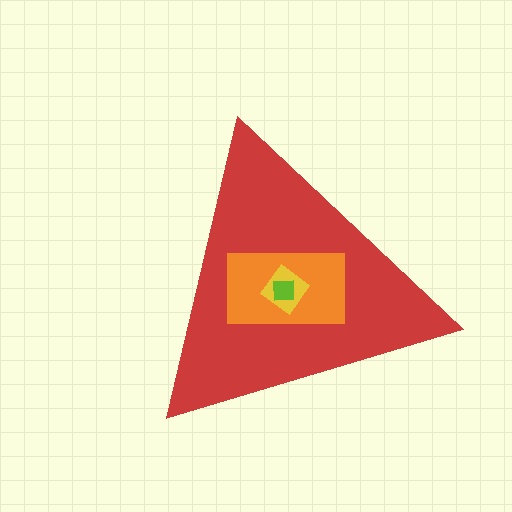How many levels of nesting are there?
4.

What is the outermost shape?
The red triangle.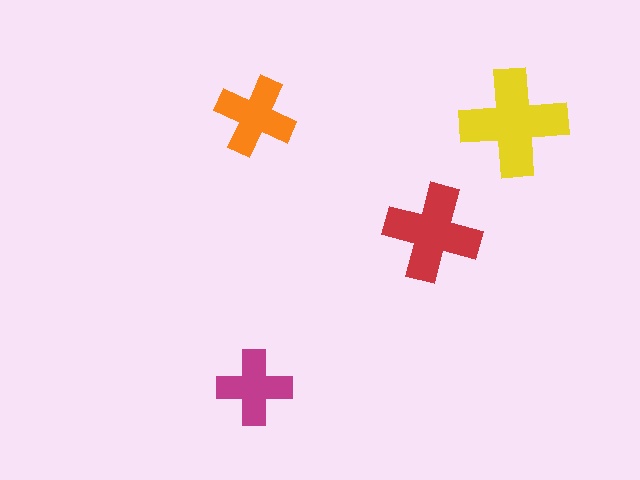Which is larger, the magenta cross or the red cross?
The red one.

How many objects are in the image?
There are 4 objects in the image.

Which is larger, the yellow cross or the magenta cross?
The yellow one.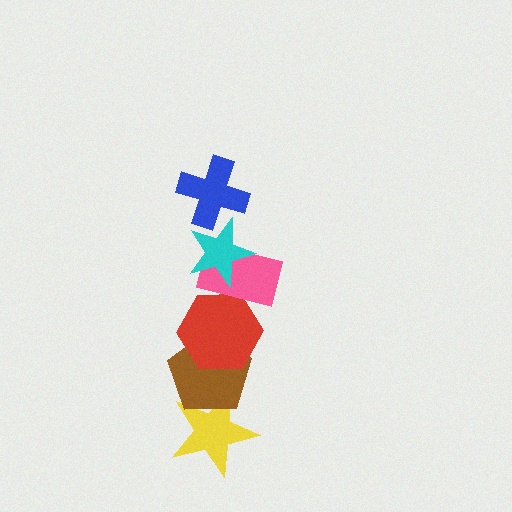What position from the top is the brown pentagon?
The brown pentagon is 5th from the top.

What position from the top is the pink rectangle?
The pink rectangle is 3rd from the top.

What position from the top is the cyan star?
The cyan star is 2nd from the top.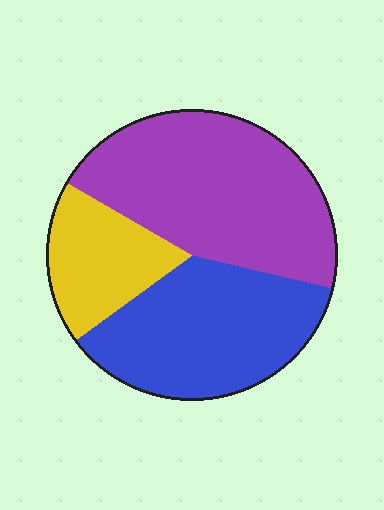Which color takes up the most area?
Purple, at roughly 45%.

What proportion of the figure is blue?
Blue covers 36% of the figure.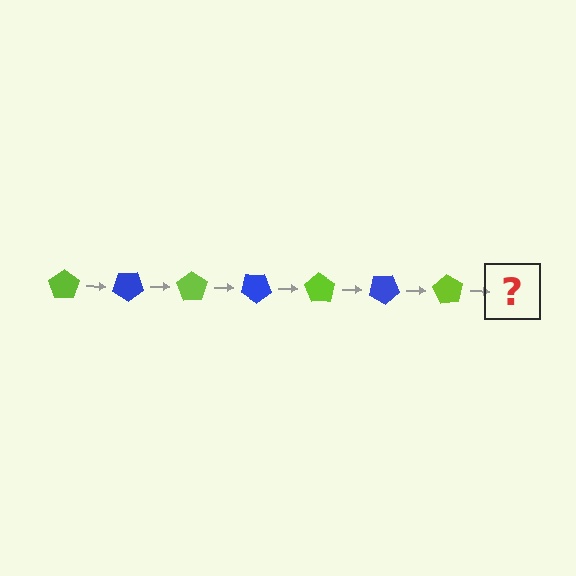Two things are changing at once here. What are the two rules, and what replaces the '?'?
The two rules are that it rotates 35 degrees each step and the color cycles through lime and blue. The '?' should be a blue pentagon, rotated 245 degrees from the start.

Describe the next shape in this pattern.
It should be a blue pentagon, rotated 245 degrees from the start.